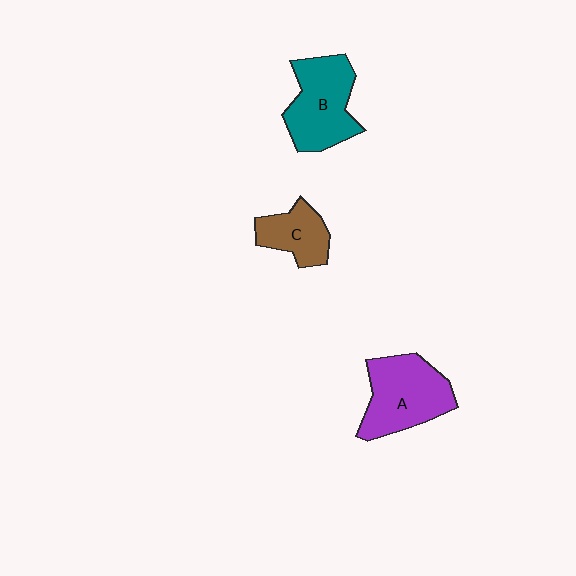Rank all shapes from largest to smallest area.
From largest to smallest: A (purple), B (teal), C (brown).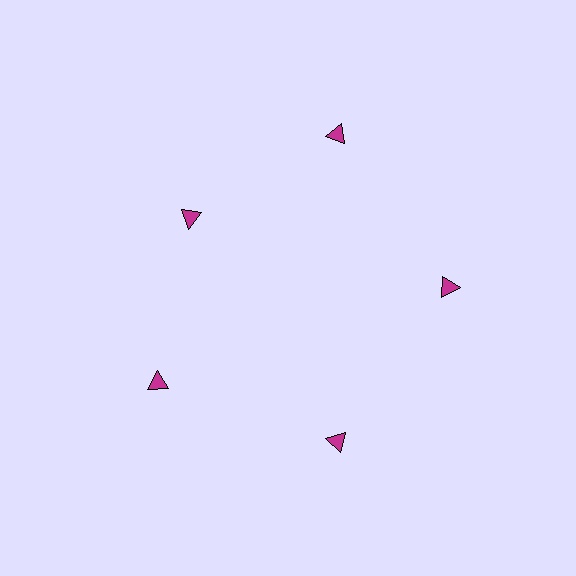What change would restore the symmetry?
The symmetry would be restored by moving it outward, back onto the ring so that all 5 triangles sit at equal angles and equal distance from the center.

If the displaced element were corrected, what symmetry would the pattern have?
It would have 5-fold rotational symmetry — the pattern would map onto itself every 72 degrees.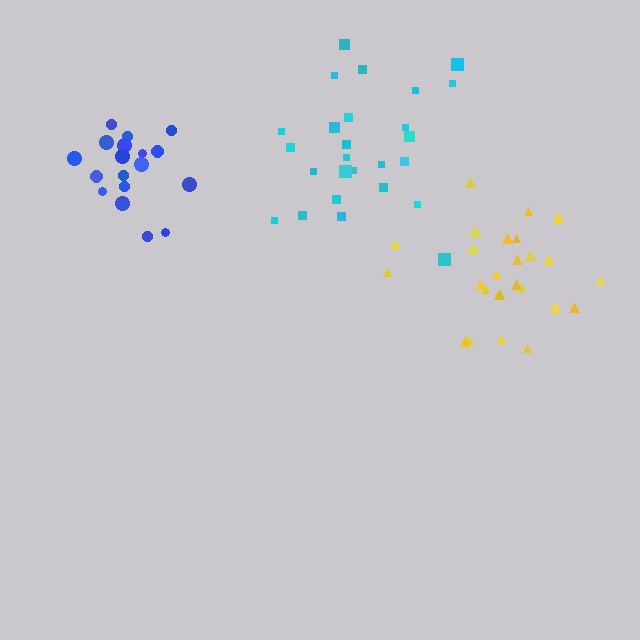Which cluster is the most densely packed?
Blue.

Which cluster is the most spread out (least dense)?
Cyan.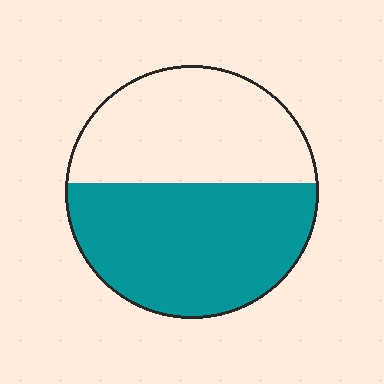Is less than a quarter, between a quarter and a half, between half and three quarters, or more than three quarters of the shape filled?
Between half and three quarters.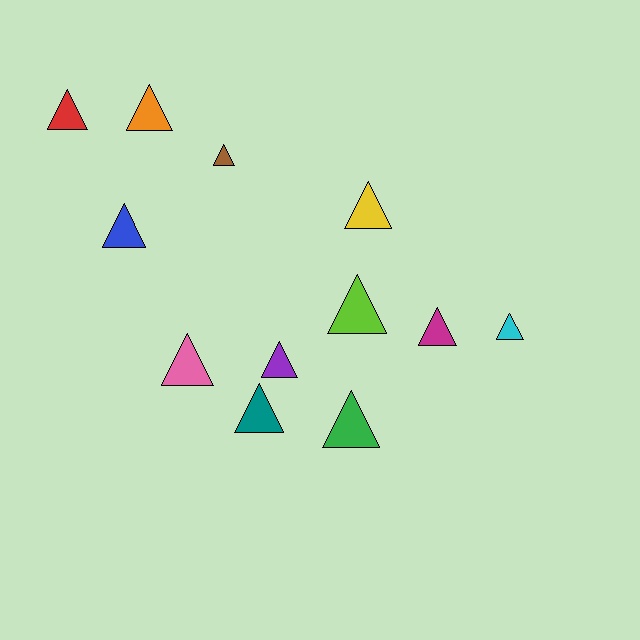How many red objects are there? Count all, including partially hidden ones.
There is 1 red object.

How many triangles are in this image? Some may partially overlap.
There are 12 triangles.